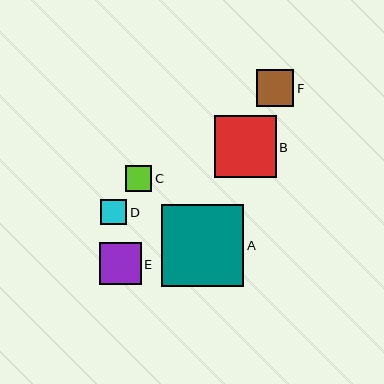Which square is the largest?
Square A is the largest with a size of approximately 82 pixels.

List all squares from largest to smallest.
From largest to smallest: A, B, E, F, C, D.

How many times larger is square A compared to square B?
Square A is approximately 1.3 times the size of square B.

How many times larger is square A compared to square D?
Square A is approximately 3.2 times the size of square D.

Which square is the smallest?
Square D is the smallest with a size of approximately 26 pixels.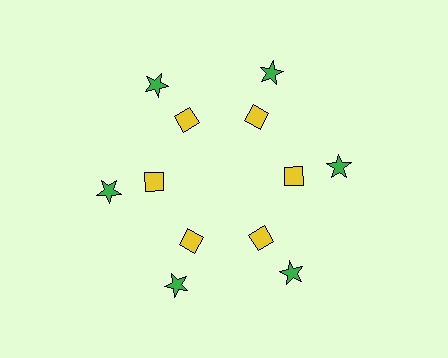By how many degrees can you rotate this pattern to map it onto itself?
The pattern maps onto itself every 60 degrees of rotation.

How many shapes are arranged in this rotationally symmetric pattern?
There are 12 shapes, arranged in 6 groups of 2.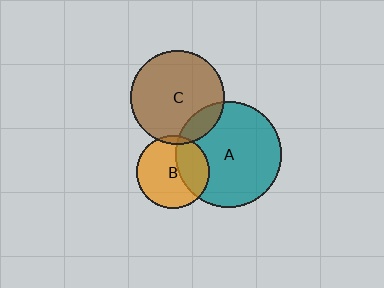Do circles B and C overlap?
Yes.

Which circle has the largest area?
Circle A (teal).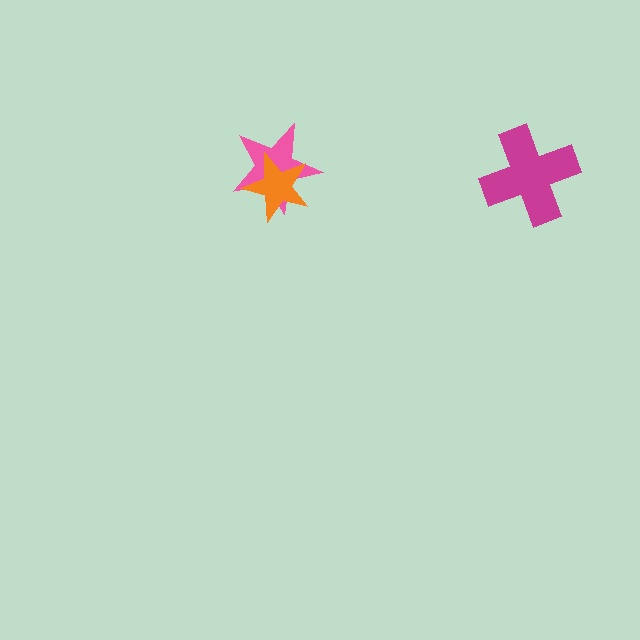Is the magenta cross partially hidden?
No, no other shape covers it.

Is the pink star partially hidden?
Yes, it is partially covered by another shape.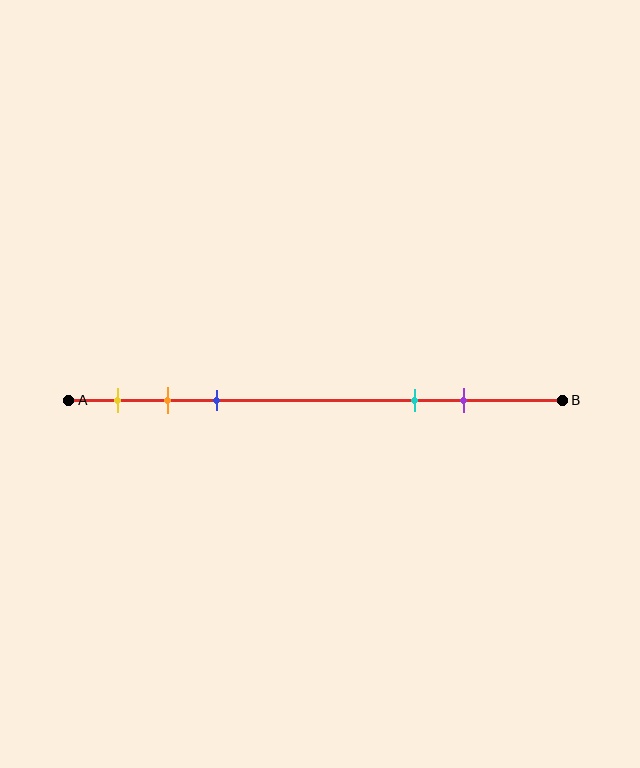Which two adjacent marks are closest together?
The orange and blue marks are the closest adjacent pair.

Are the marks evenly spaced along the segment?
No, the marks are not evenly spaced.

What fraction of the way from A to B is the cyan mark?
The cyan mark is approximately 70% (0.7) of the way from A to B.